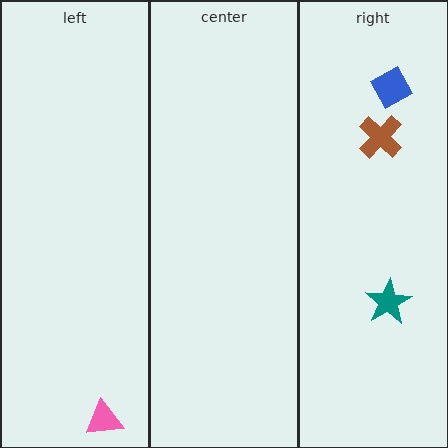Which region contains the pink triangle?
The left region.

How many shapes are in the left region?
1.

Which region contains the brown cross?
The right region.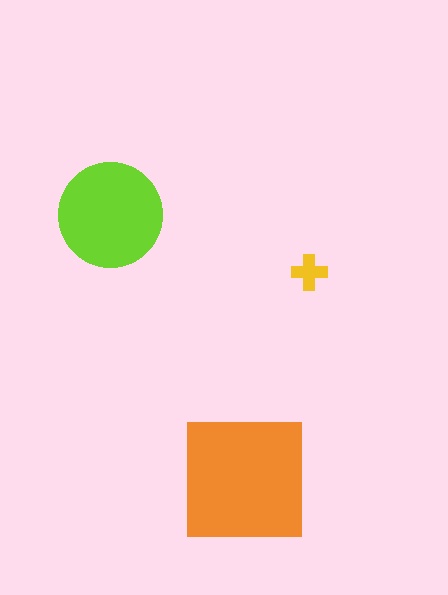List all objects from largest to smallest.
The orange square, the lime circle, the yellow cross.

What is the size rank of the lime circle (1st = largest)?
2nd.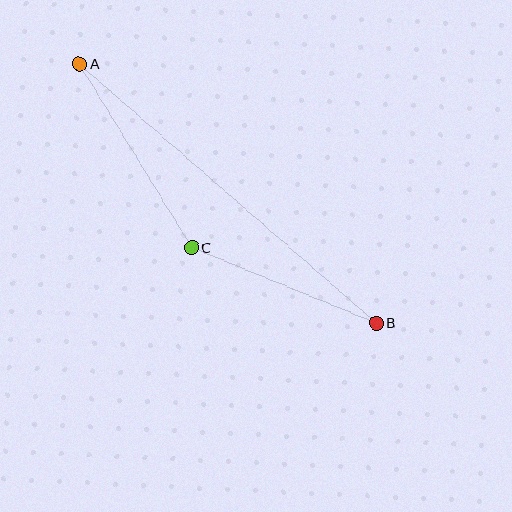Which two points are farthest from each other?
Points A and B are farthest from each other.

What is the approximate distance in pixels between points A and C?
The distance between A and C is approximately 215 pixels.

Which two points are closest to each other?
Points B and C are closest to each other.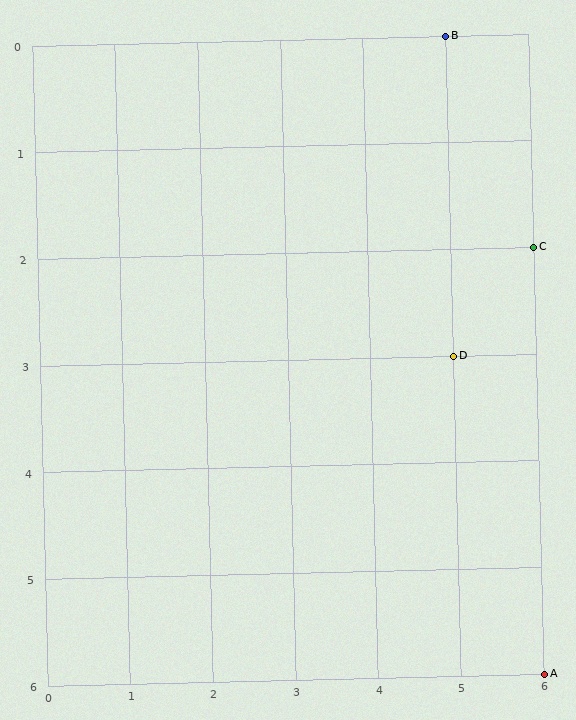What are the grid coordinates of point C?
Point C is at grid coordinates (6, 2).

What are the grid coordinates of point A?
Point A is at grid coordinates (6, 6).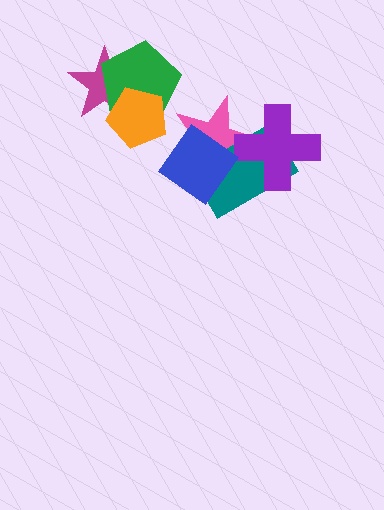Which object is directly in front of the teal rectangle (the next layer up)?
The purple cross is directly in front of the teal rectangle.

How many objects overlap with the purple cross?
2 objects overlap with the purple cross.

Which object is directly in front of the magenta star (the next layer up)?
The green pentagon is directly in front of the magenta star.